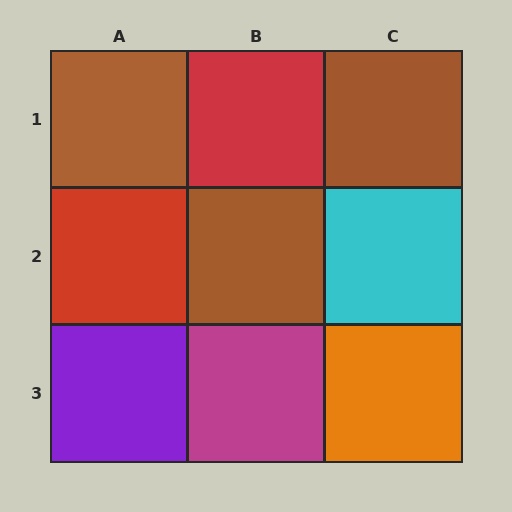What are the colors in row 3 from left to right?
Purple, magenta, orange.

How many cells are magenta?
1 cell is magenta.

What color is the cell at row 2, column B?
Brown.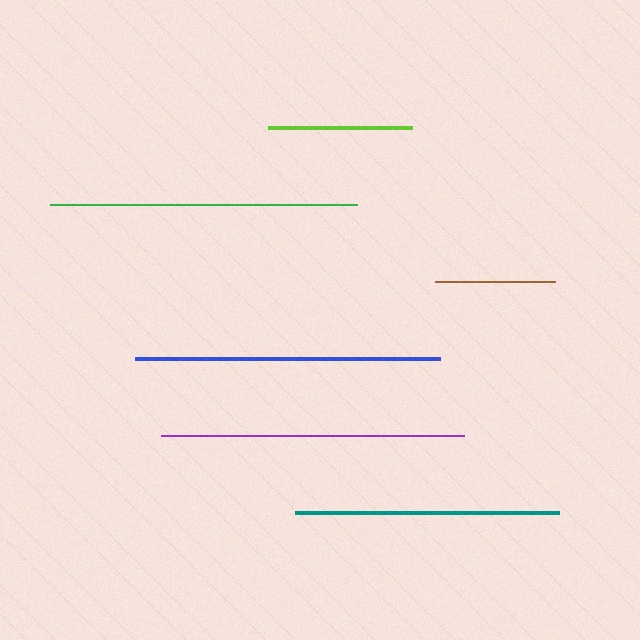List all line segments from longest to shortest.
From longest to shortest: green, blue, purple, teal, lime, brown.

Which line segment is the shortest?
The brown line is the shortest at approximately 120 pixels.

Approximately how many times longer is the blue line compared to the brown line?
The blue line is approximately 2.5 times the length of the brown line.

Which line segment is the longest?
The green line is the longest at approximately 308 pixels.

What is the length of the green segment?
The green segment is approximately 308 pixels long.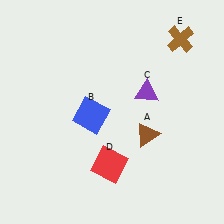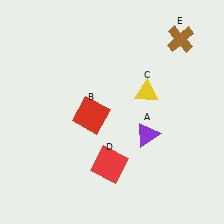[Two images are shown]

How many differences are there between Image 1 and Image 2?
There are 3 differences between the two images.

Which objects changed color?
A changed from brown to purple. B changed from blue to red. C changed from purple to yellow.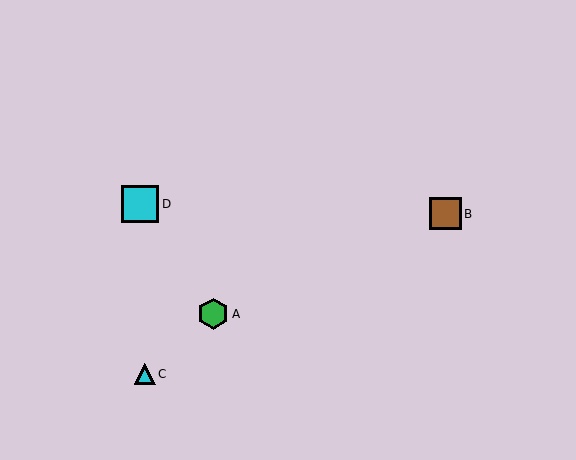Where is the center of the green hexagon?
The center of the green hexagon is at (213, 314).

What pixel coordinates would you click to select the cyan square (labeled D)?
Click at (140, 204) to select the cyan square D.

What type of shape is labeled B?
Shape B is a brown square.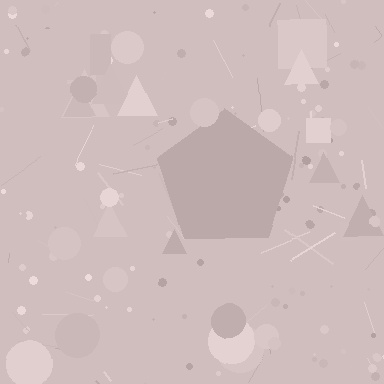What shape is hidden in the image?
A pentagon is hidden in the image.